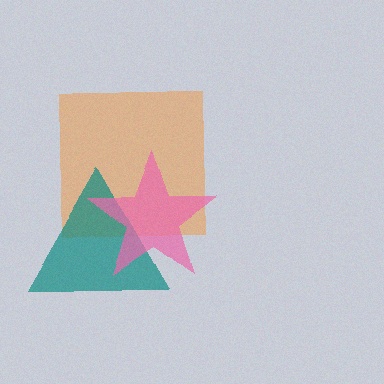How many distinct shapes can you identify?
There are 3 distinct shapes: an orange square, a teal triangle, a pink star.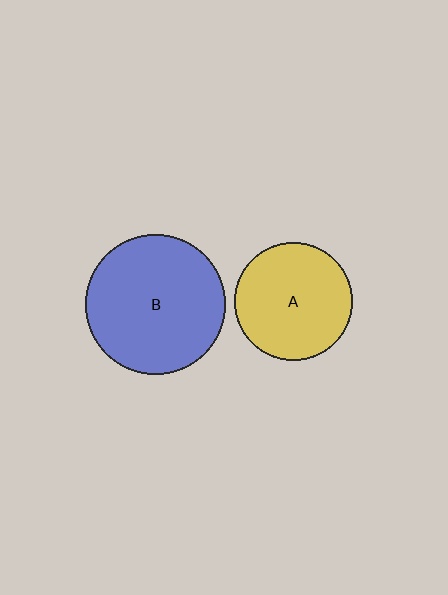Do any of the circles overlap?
No, none of the circles overlap.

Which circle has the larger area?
Circle B (blue).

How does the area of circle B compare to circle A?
Approximately 1.4 times.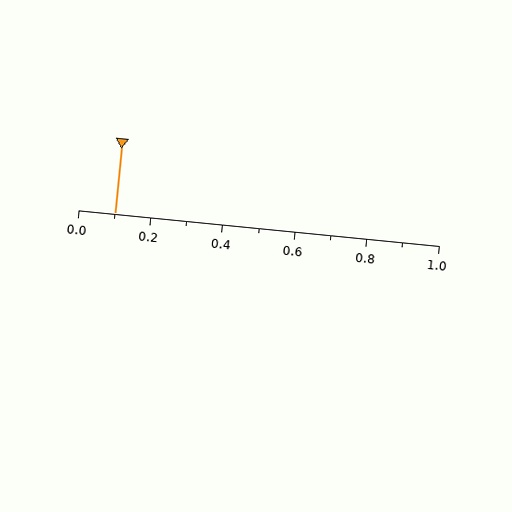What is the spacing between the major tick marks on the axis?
The major ticks are spaced 0.2 apart.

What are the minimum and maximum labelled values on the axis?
The axis runs from 0.0 to 1.0.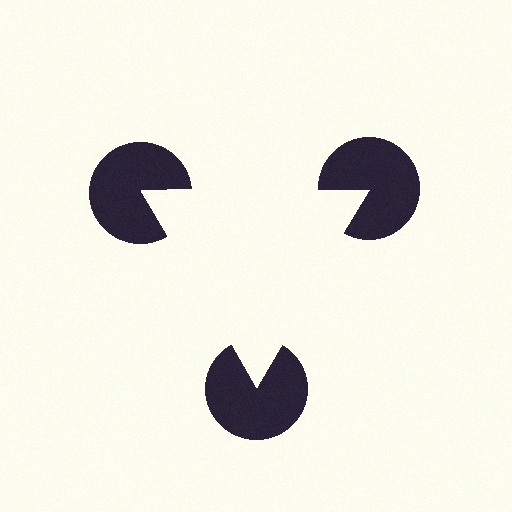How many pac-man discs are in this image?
There are 3 — one at each vertex of the illusory triangle.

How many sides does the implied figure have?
3 sides.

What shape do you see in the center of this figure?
An illusory triangle — its edges are inferred from the aligned wedge cuts in the pac-man discs, not physically drawn.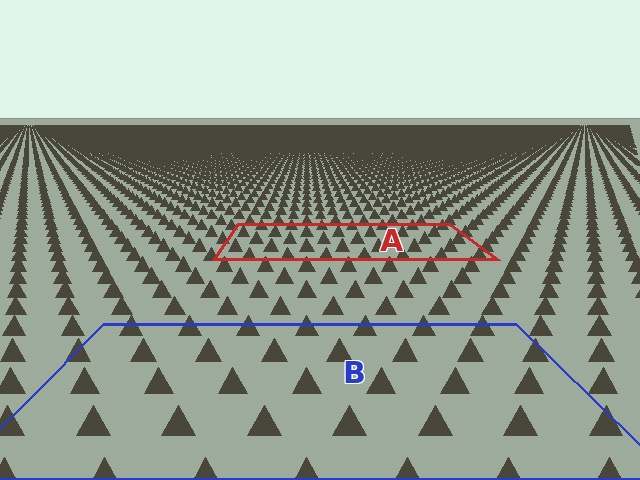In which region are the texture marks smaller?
The texture marks are smaller in region A, because it is farther away.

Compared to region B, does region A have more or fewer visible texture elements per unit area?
Region A has more texture elements per unit area — they are packed more densely because it is farther away.